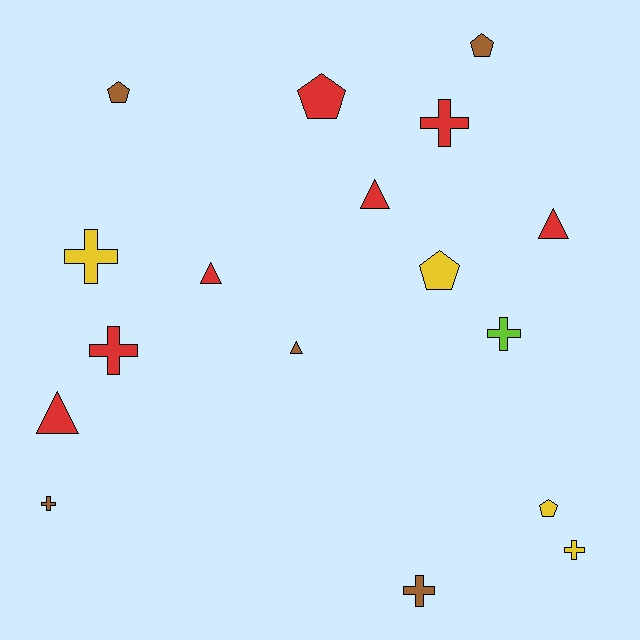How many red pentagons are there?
There is 1 red pentagon.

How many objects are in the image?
There are 17 objects.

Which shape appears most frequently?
Cross, with 7 objects.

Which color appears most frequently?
Red, with 7 objects.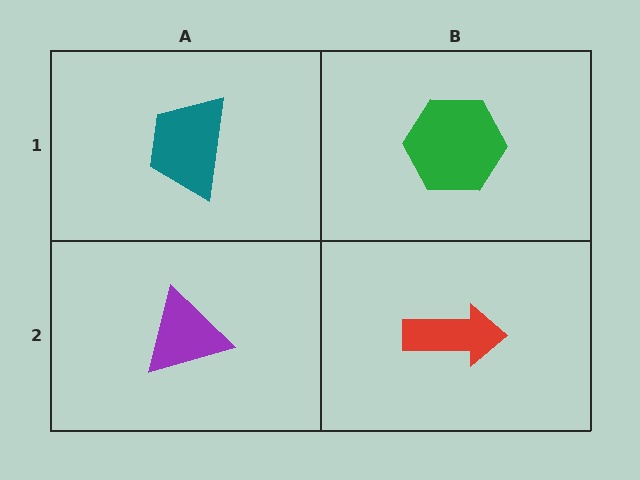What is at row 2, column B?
A red arrow.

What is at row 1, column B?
A green hexagon.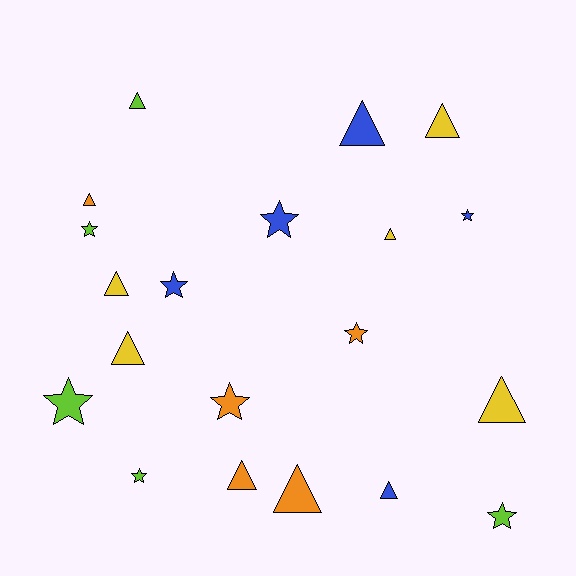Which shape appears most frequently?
Triangle, with 11 objects.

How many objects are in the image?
There are 20 objects.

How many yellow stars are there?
There are no yellow stars.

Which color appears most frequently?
Lime, with 5 objects.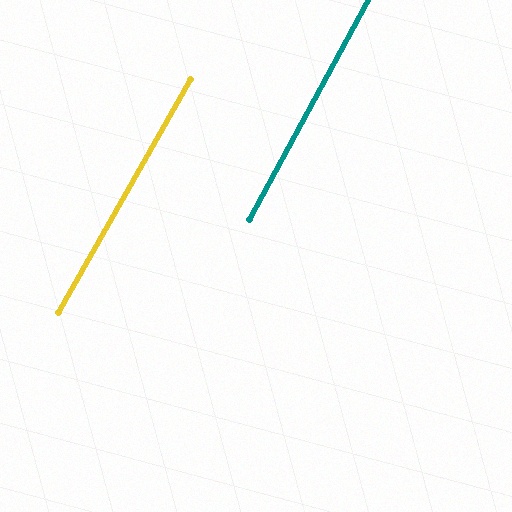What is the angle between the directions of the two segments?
Approximately 1 degree.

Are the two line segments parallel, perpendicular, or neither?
Parallel — their directions differ by only 1.2°.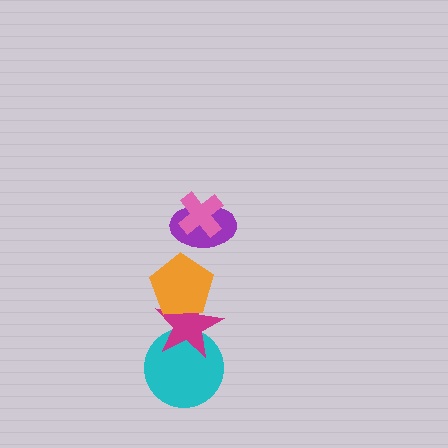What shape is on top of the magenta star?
The orange pentagon is on top of the magenta star.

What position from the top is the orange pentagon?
The orange pentagon is 3rd from the top.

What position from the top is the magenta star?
The magenta star is 4th from the top.